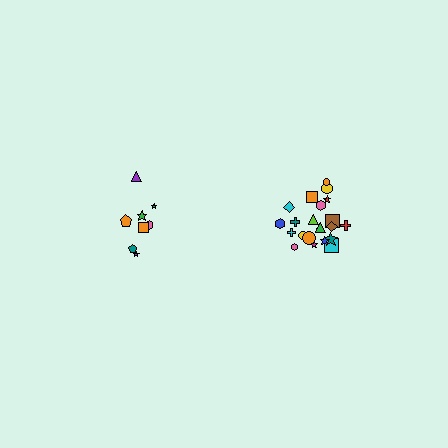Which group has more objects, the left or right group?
The right group.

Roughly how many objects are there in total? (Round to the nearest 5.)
Roughly 30 objects in total.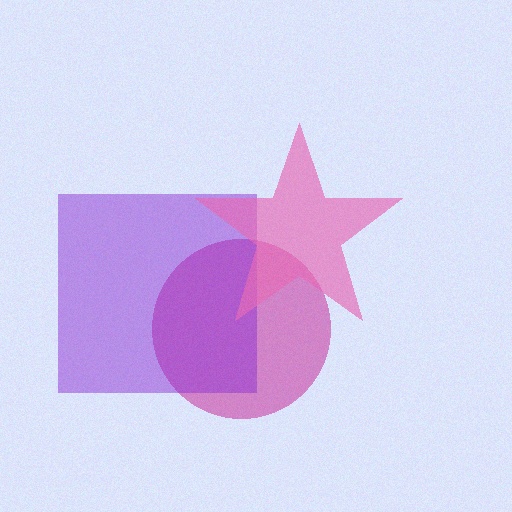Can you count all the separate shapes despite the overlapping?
Yes, there are 3 separate shapes.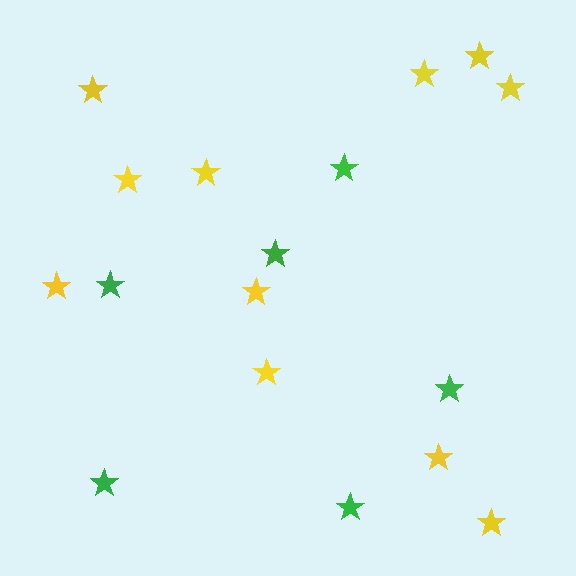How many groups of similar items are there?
There are 2 groups: one group of green stars (6) and one group of yellow stars (11).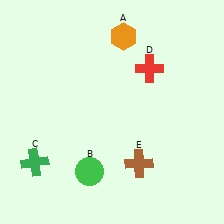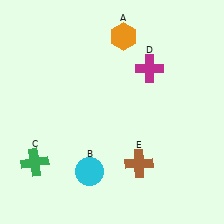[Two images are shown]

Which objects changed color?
B changed from green to cyan. D changed from red to magenta.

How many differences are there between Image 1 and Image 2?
There are 2 differences between the two images.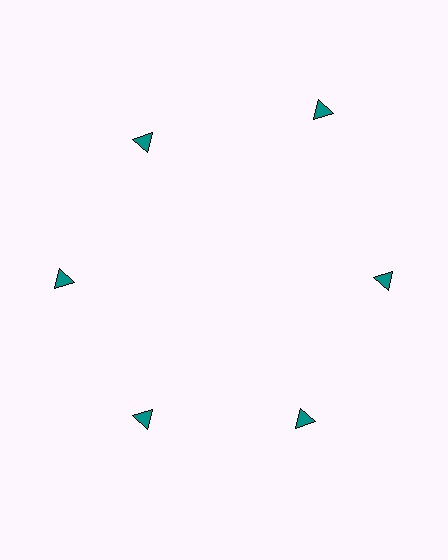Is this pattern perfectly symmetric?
No. The 6 teal triangles are arranged in a ring, but one element near the 1 o'clock position is pushed outward from the center, breaking the 6-fold rotational symmetry.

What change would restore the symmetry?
The symmetry would be restored by moving it inward, back onto the ring so that all 6 triangles sit at equal angles and equal distance from the center.